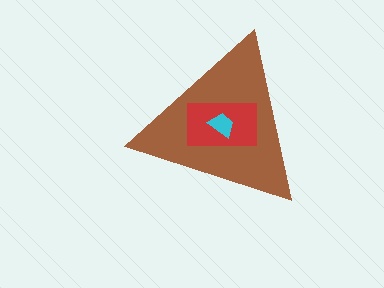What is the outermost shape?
The brown triangle.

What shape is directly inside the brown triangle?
The red rectangle.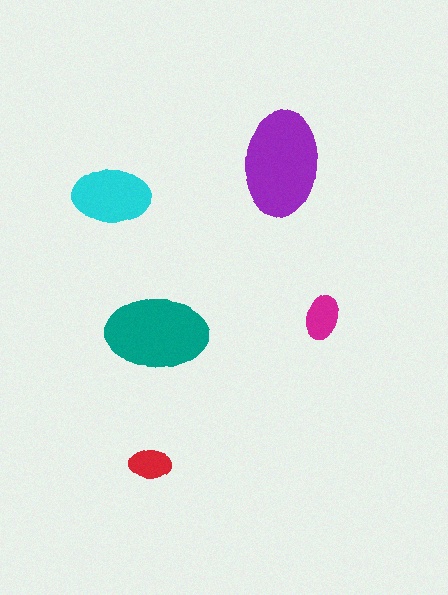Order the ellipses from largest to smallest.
the purple one, the teal one, the cyan one, the magenta one, the red one.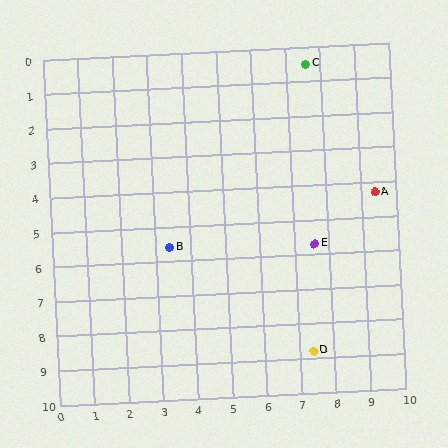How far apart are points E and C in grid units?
Points E and C are about 5.2 grid units apart.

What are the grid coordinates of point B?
Point B is at approximately (3.4, 5.6).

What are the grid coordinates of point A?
Point A is at approximately (9.4, 4.3).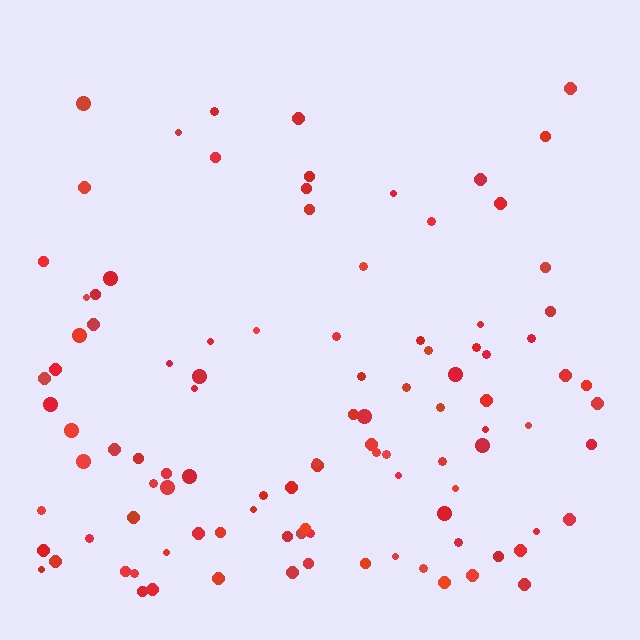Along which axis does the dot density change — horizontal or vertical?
Vertical.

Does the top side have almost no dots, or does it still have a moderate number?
Still a moderate number, just noticeably fewer than the bottom.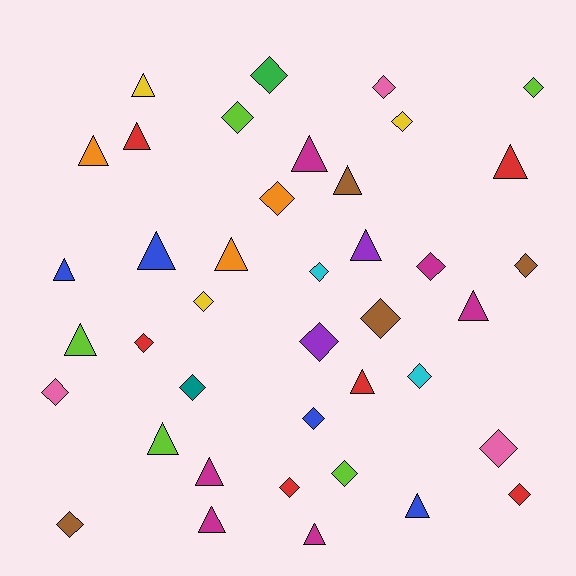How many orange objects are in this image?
There are 3 orange objects.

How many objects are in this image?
There are 40 objects.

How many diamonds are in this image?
There are 22 diamonds.